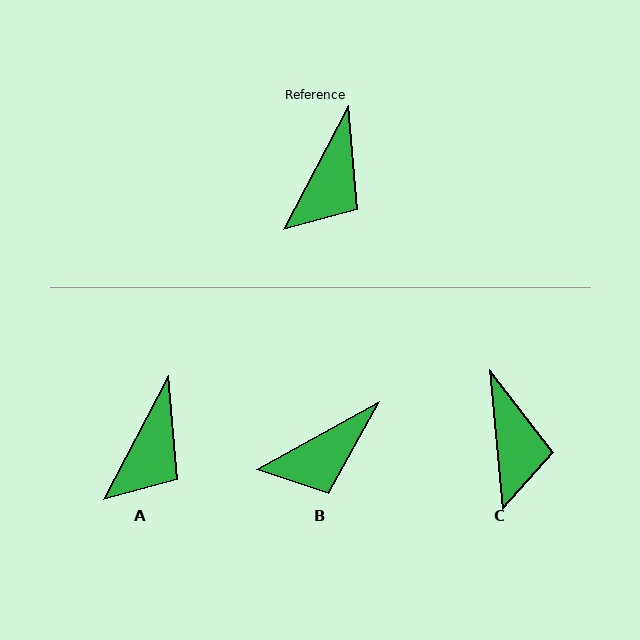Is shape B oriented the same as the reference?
No, it is off by about 33 degrees.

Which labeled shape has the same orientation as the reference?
A.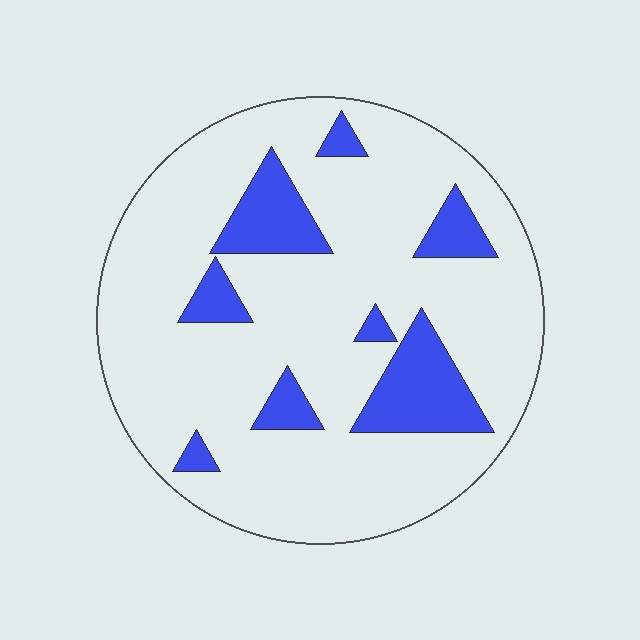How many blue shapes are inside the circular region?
8.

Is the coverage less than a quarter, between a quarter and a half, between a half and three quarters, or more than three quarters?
Less than a quarter.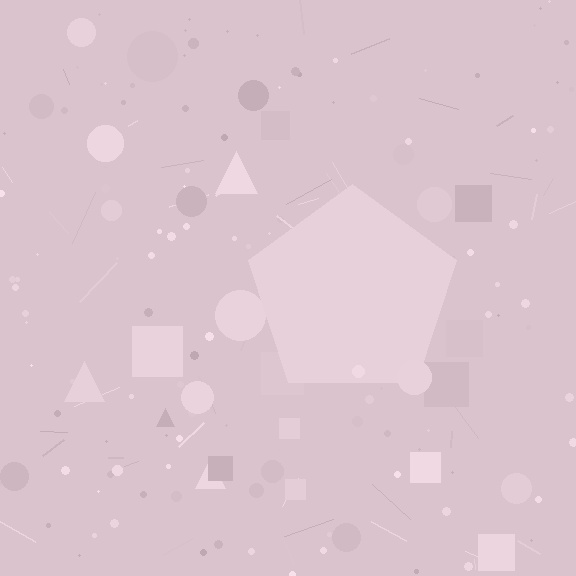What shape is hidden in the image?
A pentagon is hidden in the image.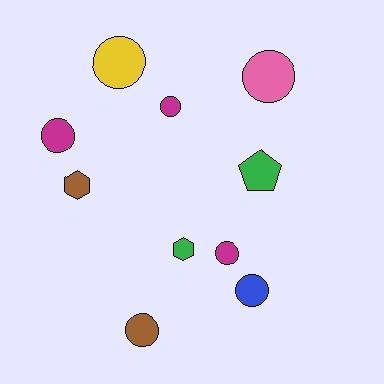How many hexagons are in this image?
There are 2 hexagons.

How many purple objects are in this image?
There are no purple objects.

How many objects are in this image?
There are 10 objects.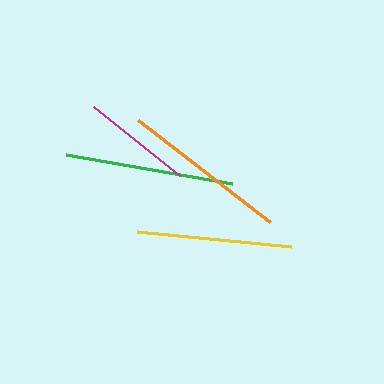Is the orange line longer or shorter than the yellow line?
The orange line is longer than the yellow line.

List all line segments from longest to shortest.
From longest to shortest: green, orange, yellow, magenta.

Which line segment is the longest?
The green line is the longest at approximately 168 pixels.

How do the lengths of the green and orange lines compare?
The green and orange lines are approximately the same length.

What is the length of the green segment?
The green segment is approximately 168 pixels long.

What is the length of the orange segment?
The orange segment is approximately 167 pixels long.